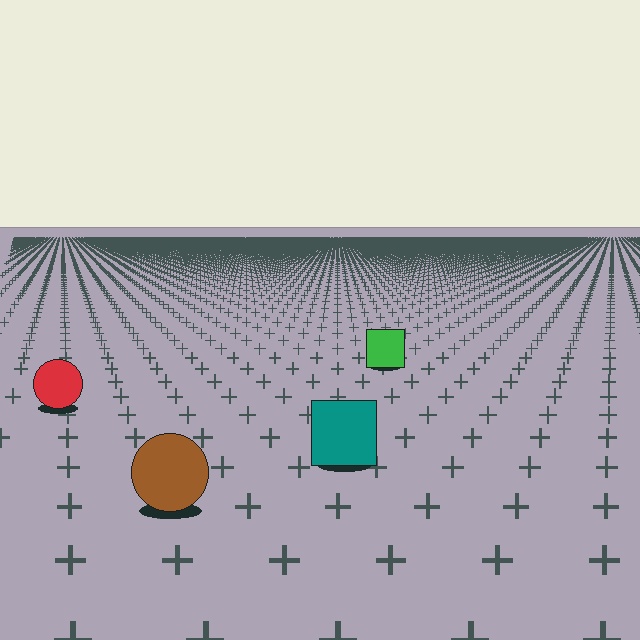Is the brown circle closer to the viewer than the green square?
Yes. The brown circle is closer — you can tell from the texture gradient: the ground texture is coarser near it.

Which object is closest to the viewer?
The brown circle is closest. The texture marks near it are larger and more spread out.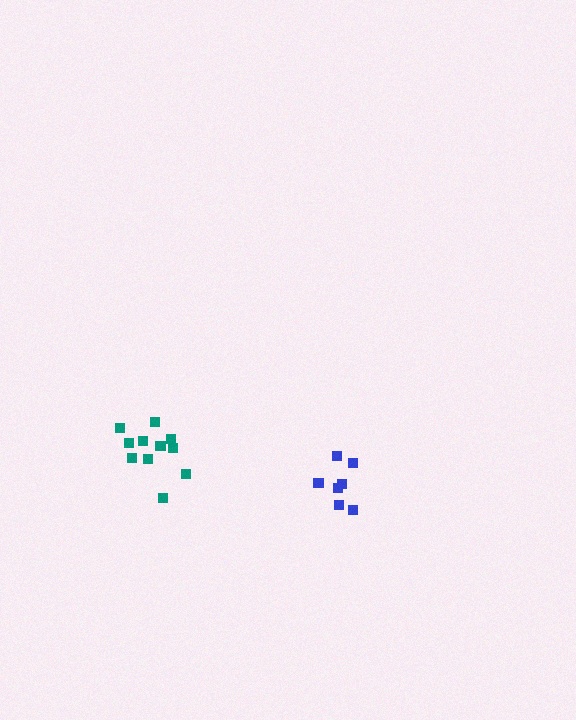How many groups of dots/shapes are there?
There are 2 groups.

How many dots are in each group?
Group 1: 7 dots, Group 2: 11 dots (18 total).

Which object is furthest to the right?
The blue cluster is rightmost.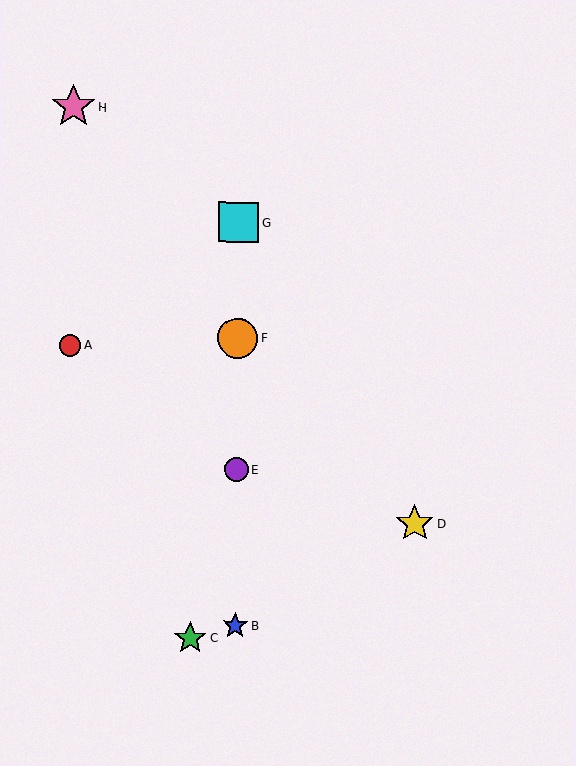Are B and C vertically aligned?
No, B is at x≈235 and C is at x≈190.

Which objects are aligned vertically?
Objects B, E, F, G are aligned vertically.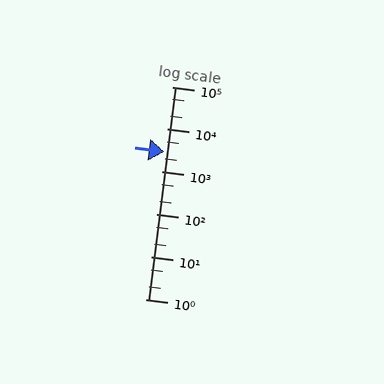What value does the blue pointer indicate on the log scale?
The pointer indicates approximately 2900.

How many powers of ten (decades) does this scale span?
The scale spans 5 decades, from 1 to 100000.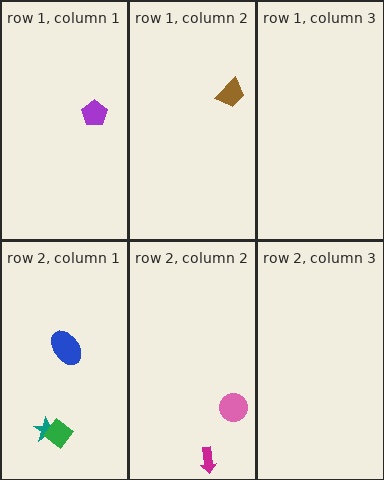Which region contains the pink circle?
The row 2, column 2 region.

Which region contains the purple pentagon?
The row 1, column 1 region.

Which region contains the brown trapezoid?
The row 1, column 2 region.